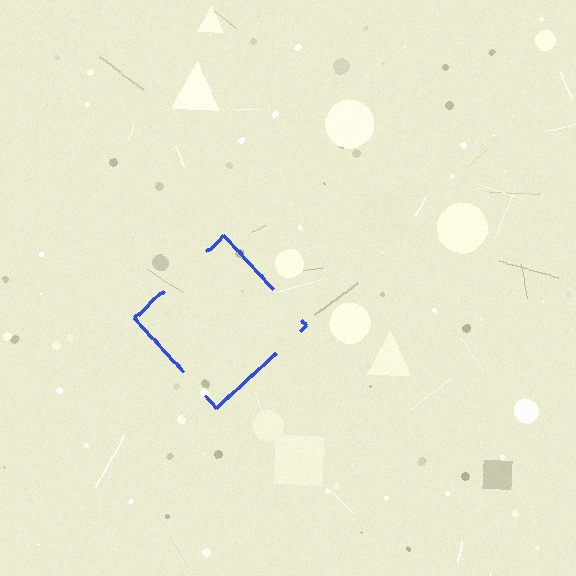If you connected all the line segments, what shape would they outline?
They would outline a diamond.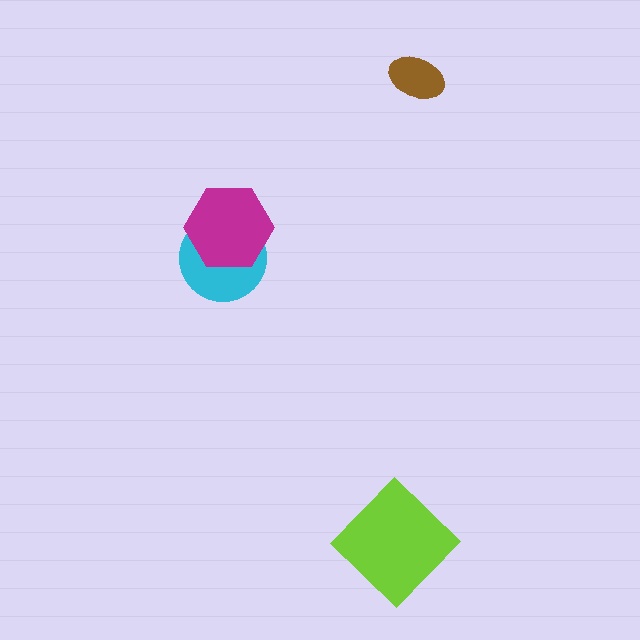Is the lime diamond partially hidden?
No, no other shape covers it.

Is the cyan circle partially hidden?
Yes, it is partially covered by another shape.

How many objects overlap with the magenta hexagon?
1 object overlaps with the magenta hexagon.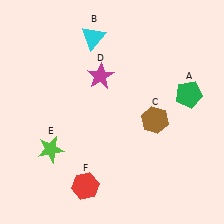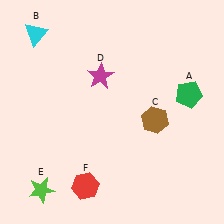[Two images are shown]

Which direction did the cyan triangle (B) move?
The cyan triangle (B) moved left.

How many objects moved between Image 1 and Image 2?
2 objects moved between the two images.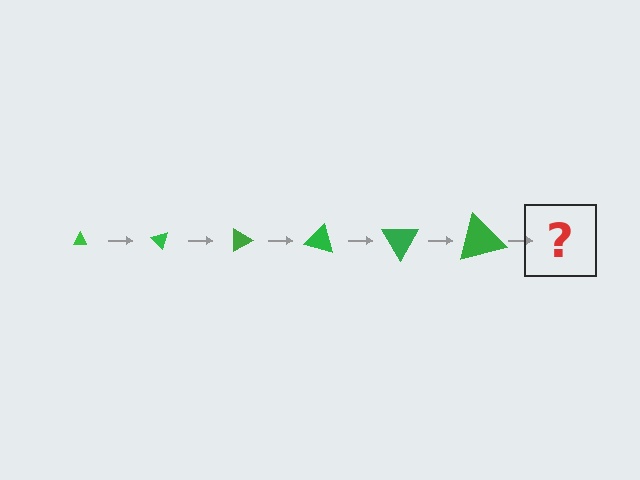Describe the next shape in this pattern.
It should be a triangle, larger than the previous one and rotated 270 degrees from the start.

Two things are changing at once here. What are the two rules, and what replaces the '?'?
The two rules are that the triangle grows larger each step and it rotates 45 degrees each step. The '?' should be a triangle, larger than the previous one and rotated 270 degrees from the start.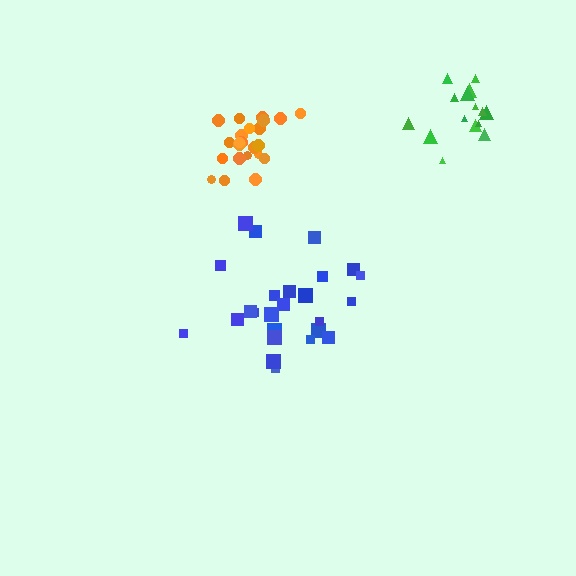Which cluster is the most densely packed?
Orange.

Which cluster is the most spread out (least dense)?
Blue.